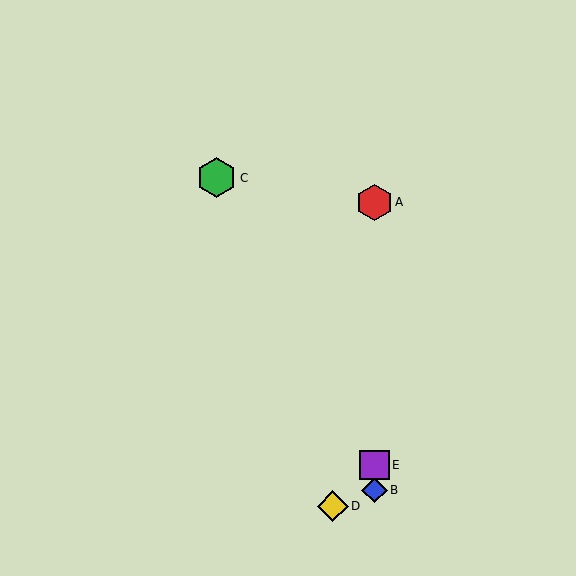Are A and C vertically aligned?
No, A is at x≈374 and C is at x≈216.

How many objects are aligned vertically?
3 objects (A, B, E) are aligned vertically.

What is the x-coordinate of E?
Object E is at x≈374.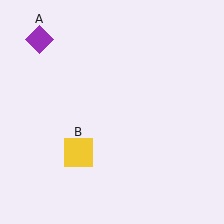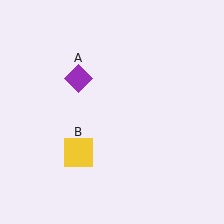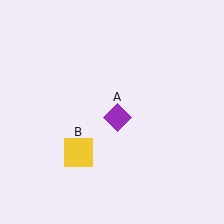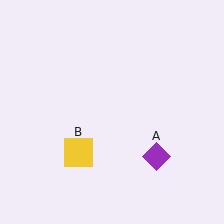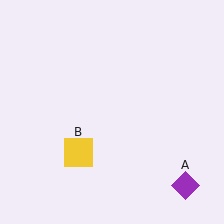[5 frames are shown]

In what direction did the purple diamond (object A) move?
The purple diamond (object A) moved down and to the right.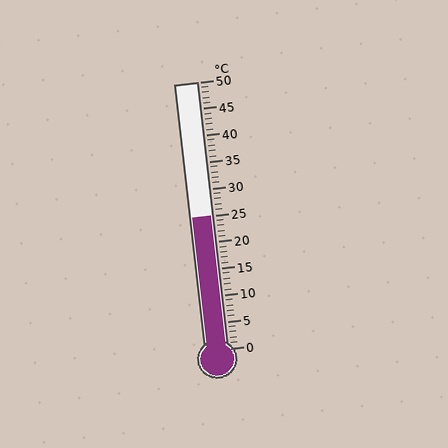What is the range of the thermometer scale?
The thermometer scale ranges from 0°C to 50°C.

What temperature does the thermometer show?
The thermometer shows approximately 25°C.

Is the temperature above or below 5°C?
The temperature is above 5°C.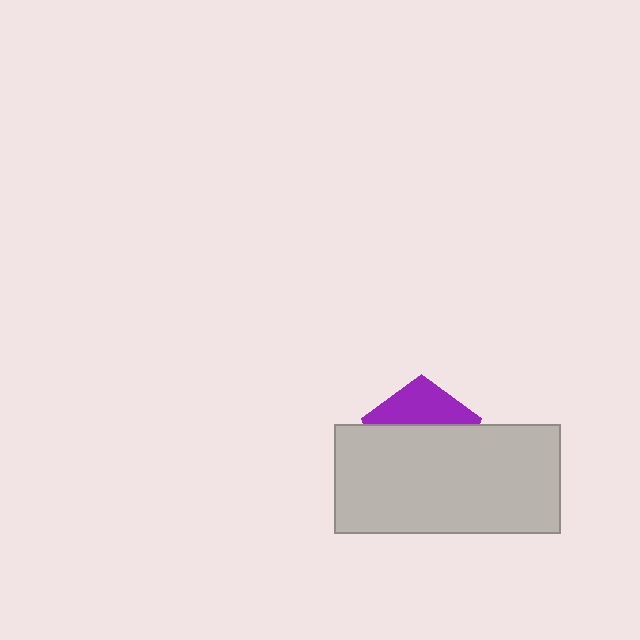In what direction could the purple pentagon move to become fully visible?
The purple pentagon could move up. That would shift it out from behind the light gray rectangle entirely.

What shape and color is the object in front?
The object in front is a light gray rectangle.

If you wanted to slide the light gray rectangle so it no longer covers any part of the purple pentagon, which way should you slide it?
Slide it down — that is the most direct way to separate the two shapes.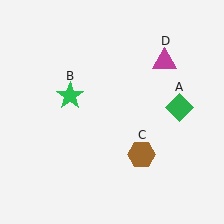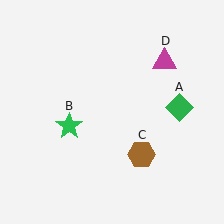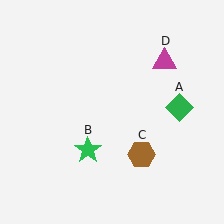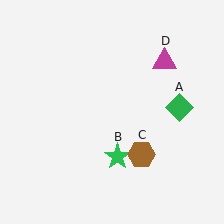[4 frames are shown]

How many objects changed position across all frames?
1 object changed position: green star (object B).